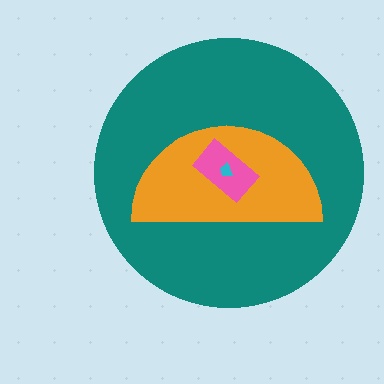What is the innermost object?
The cyan trapezoid.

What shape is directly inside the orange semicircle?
The pink rectangle.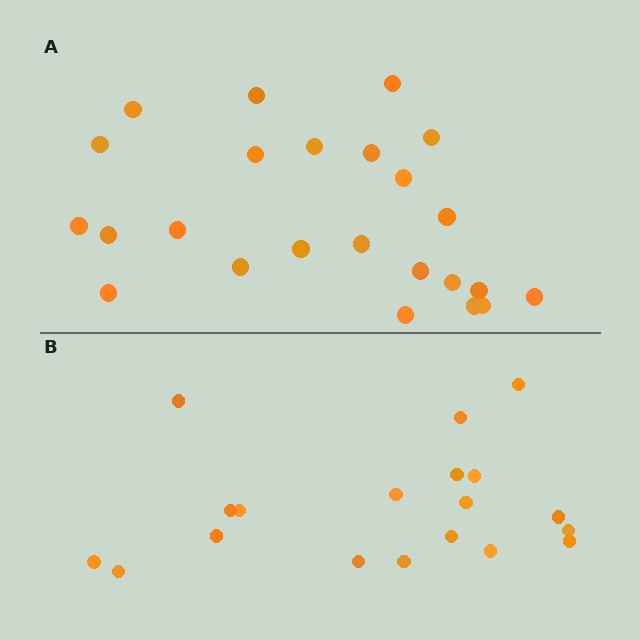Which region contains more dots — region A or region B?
Region A (the top region) has more dots.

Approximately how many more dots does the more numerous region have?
Region A has about 5 more dots than region B.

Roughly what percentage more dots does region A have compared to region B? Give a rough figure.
About 25% more.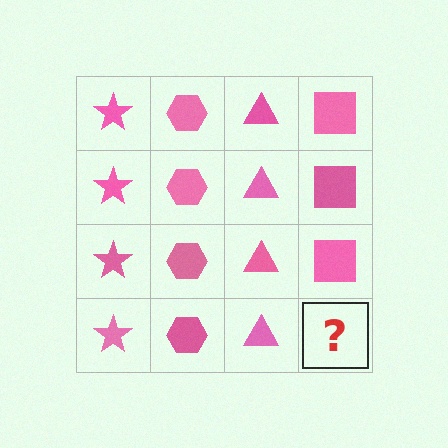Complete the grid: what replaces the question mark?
The question mark should be replaced with a pink square.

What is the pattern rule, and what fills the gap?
The rule is that each column has a consistent shape. The gap should be filled with a pink square.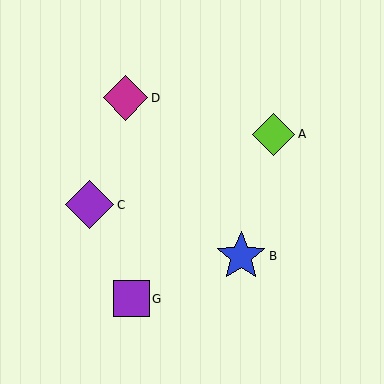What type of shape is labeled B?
Shape B is a blue star.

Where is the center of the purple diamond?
The center of the purple diamond is at (90, 205).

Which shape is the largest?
The blue star (labeled B) is the largest.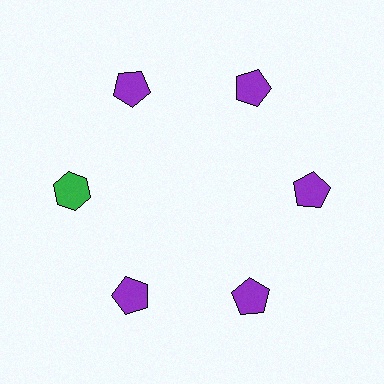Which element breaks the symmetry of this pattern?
The green hexagon at roughly the 9 o'clock position breaks the symmetry. All other shapes are purple pentagons.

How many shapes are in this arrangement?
There are 6 shapes arranged in a ring pattern.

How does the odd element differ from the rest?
It differs in both color (green instead of purple) and shape (hexagon instead of pentagon).